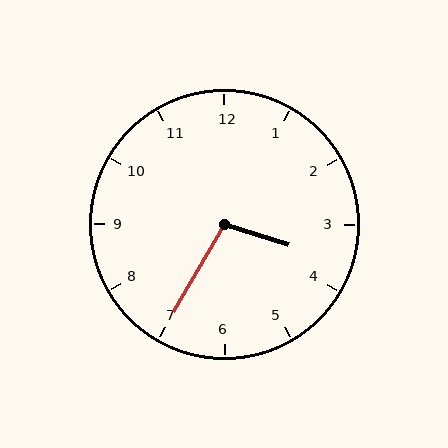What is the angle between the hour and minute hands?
Approximately 102 degrees.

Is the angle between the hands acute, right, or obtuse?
It is obtuse.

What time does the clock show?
3:35.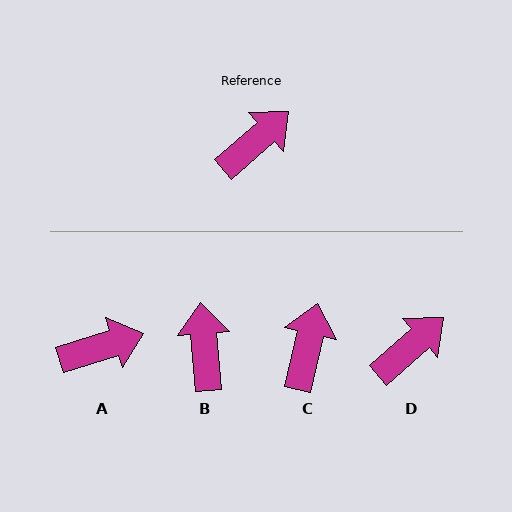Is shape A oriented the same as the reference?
No, it is off by about 24 degrees.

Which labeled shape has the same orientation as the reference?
D.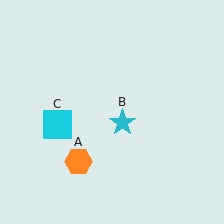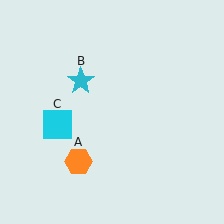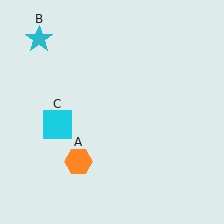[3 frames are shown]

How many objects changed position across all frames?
1 object changed position: cyan star (object B).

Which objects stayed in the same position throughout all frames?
Orange hexagon (object A) and cyan square (object C) remained stationary.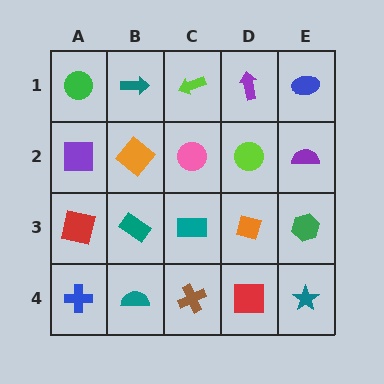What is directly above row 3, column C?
A pink circle.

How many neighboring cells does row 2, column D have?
4.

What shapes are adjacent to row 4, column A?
A red square (row 3, column A), a teal semicircle (row 4, column B).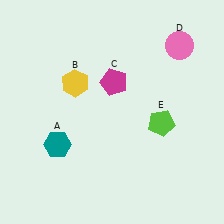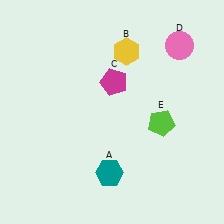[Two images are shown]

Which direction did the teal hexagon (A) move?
The teal hexagon (A) moved right.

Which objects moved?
The objects that moved are: the teal hexagon (A), the yellow hexagon (B).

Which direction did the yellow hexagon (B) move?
The yellow hexagon (B) moved right.